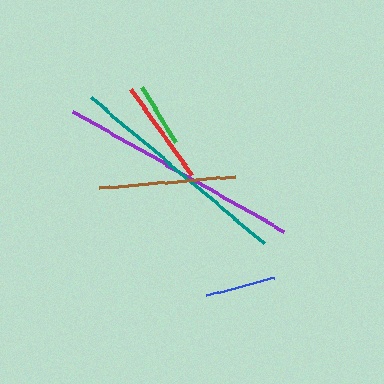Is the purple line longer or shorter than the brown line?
The purple line is longer than the brown line.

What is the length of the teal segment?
The teal segment is approximately 227 pixels long.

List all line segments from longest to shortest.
From longest to shortest: purple, teal, brown, red, blue, green.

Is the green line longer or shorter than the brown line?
The brown line is longer than the green line.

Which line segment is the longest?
The purple line is the longest at approximately 243 pixels.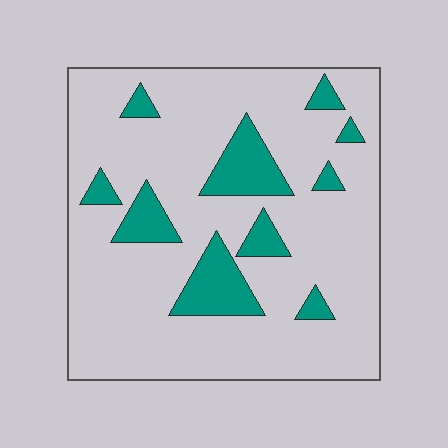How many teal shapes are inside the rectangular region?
10.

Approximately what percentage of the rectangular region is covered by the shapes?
Approximately 15%.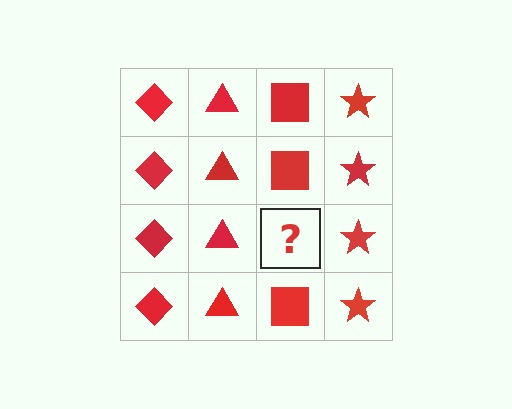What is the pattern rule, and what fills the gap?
The rule is that each column has a consistent shape. The gap should be filled with a red square.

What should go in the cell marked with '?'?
The missing cell should contain a red square.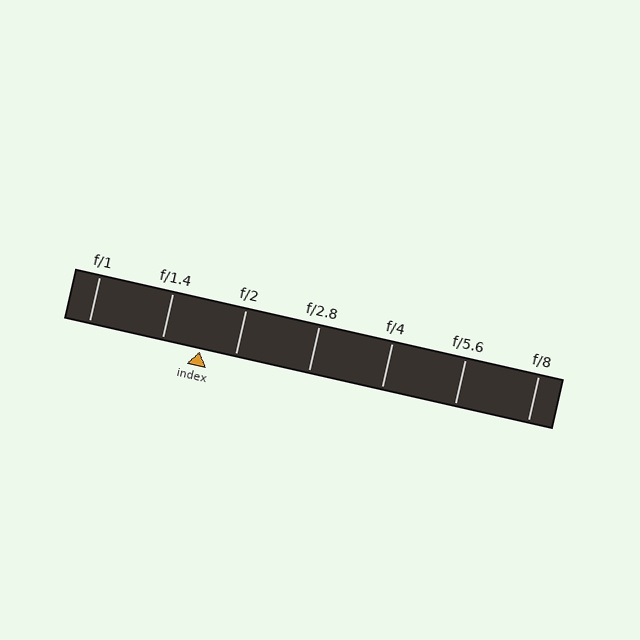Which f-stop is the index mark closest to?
The index mark is closest to f/2.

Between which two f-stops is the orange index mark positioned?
The index mark is between f/1.4 and f/2.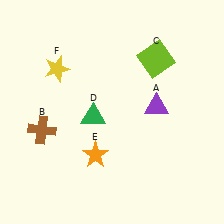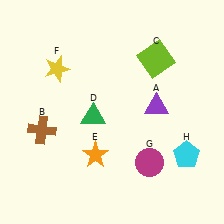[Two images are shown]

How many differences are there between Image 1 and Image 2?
There are 2 differences between the two images.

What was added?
A magenta circle (G), a cyan pentagon (H) were added in Image 2.